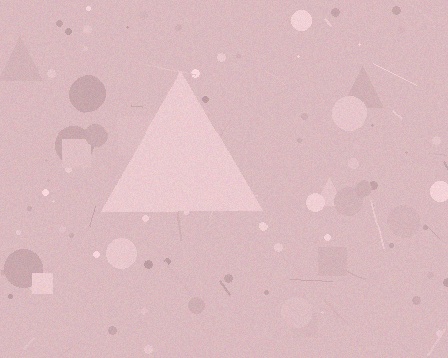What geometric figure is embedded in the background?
A triangle is embedded in the background.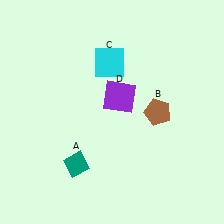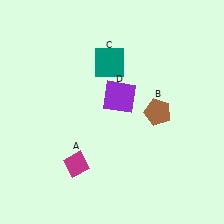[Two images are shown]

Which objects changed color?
A changed from teal to magenta. C changed from cyan to teal.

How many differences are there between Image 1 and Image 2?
There are 2 differences between the two images.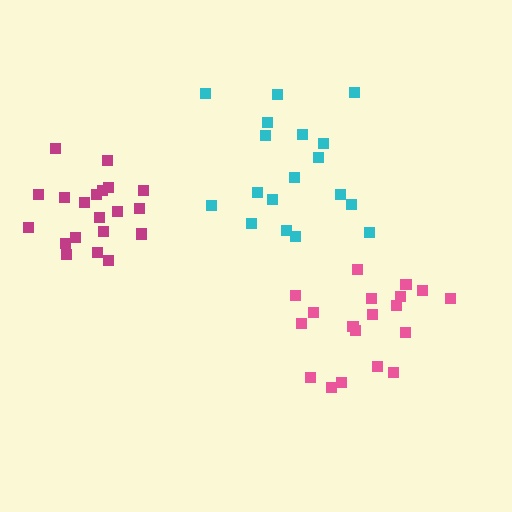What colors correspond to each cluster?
The clusters are colored: magenta, cyan, pink.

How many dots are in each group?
Group 1: 20 dots, Group 2: 18 dots, Group 3: 19 dots (57 total).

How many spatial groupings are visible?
There are 3 spatial groupings.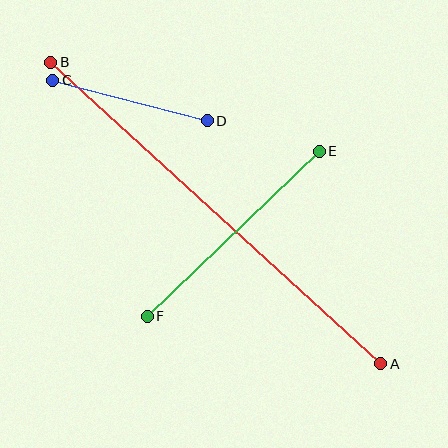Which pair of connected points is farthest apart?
Points A and B are farthest apart.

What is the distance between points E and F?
The distance is approximately 238 pixels.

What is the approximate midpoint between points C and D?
The midpoint is at approximately (130, 101) pixels.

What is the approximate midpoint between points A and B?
The midpoint is at approximately (216, 213) pixels.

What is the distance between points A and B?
The distance is approximately 447 pixels.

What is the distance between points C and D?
The distance is approximately 160 pixels.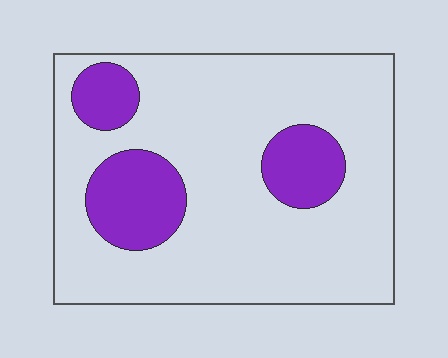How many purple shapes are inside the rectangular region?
3.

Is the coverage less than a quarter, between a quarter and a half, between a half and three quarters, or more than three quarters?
Less than a quarter.